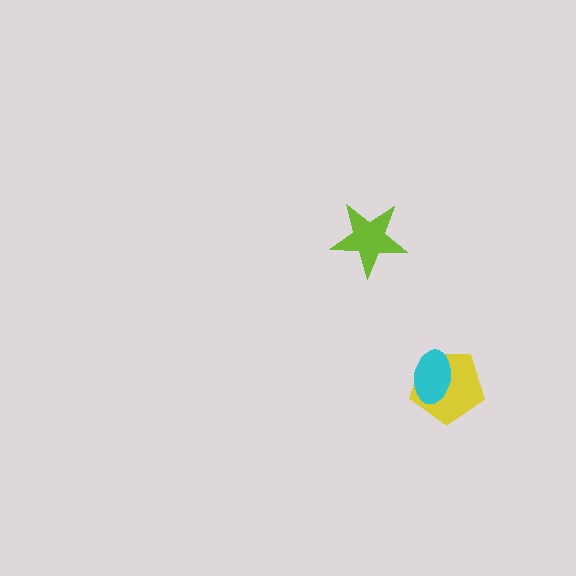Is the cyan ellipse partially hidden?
No, no other shape covers it.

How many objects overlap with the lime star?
0 objects overlap with the lime star.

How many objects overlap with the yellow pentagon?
1 object overlaps with the yellow pentagon.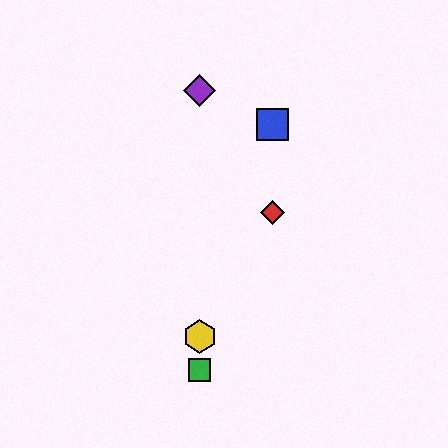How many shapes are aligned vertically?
3 shapes (the green square, the yellow hexagon, the purple diamond) are aligned vertically.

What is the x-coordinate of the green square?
The green square is at x≈200.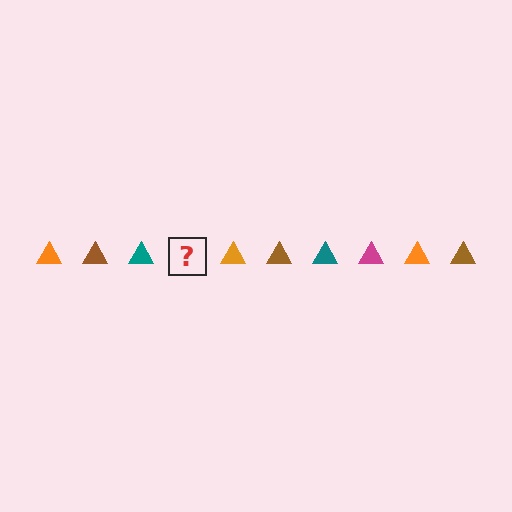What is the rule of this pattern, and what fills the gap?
The rule is that the pattern cycles through orange, brown, teal, magenta triangles. The gap should be filled with a magenta triangle.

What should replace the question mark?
The question mark should be replaced with a magenta triangle.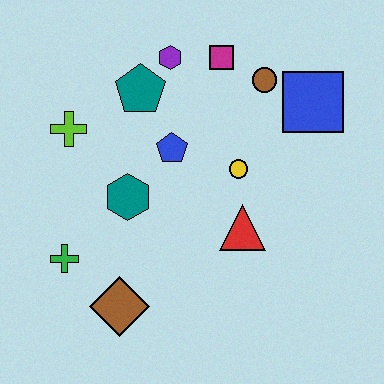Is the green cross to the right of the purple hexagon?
No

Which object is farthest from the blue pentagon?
The brown diamond is farthest from the blue pentagon.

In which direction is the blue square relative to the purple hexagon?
The blue square is to the right of the purple hexagon.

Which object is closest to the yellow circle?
The red triangle is closest to the yellow circle.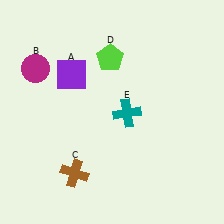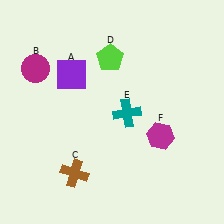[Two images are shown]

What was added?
A magenta hexagon (F) was added in Image 2.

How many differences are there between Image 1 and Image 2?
There is 1 difference between the two images.